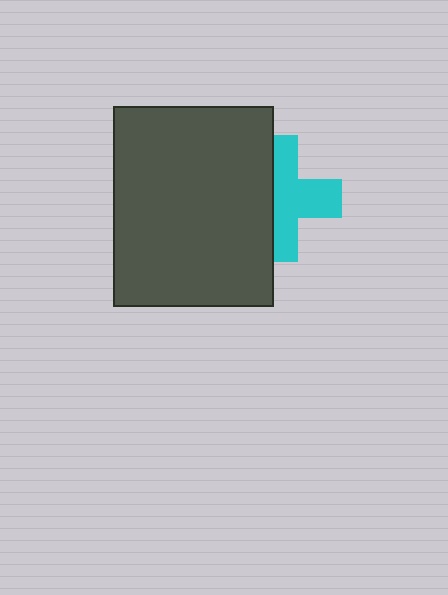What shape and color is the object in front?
The object in front is a dark gray rectangle.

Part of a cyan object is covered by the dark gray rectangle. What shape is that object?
It is a cross.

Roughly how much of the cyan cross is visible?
About half of it is visible (roughly 58%).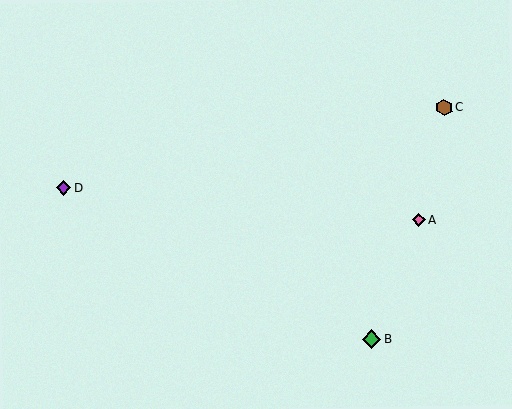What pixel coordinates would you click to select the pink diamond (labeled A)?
Click at (419, 220) to select the pink diamond A.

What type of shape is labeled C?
Shape C is a brown hexagon.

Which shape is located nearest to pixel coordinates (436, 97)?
The brown hexagon (labeled C) at (444, 107) is nearest to that location.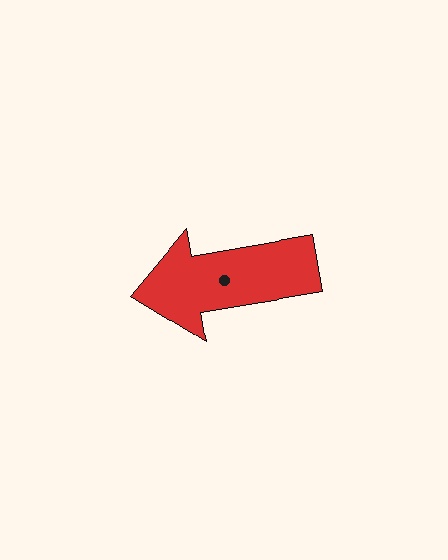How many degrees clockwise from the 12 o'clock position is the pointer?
Approximately 260 degrees.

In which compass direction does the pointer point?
West.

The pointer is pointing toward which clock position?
Roughly 9 o'clock.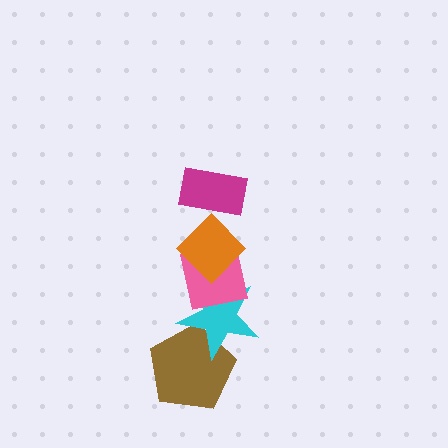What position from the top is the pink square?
The pink square is 3rd from the top.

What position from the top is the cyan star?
The cyan star is 4th from the top.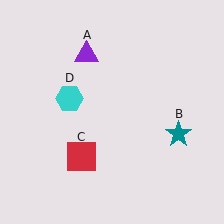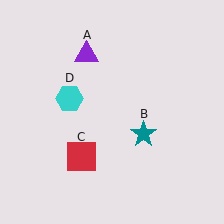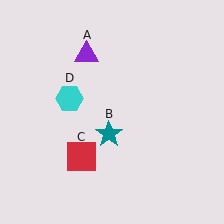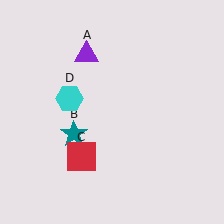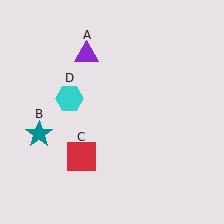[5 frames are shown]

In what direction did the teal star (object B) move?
The teal star (object B) moved left.